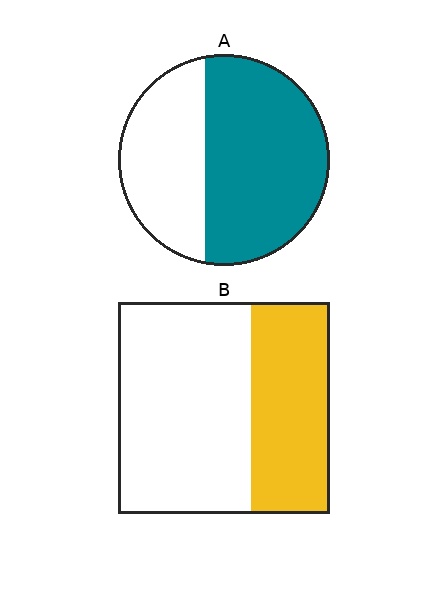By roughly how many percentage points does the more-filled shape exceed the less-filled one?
By roughly 25 percentage points (A over B).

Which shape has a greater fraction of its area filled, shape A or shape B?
Shape A.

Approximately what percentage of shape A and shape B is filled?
A is approximately 60% and B is approximately 35%.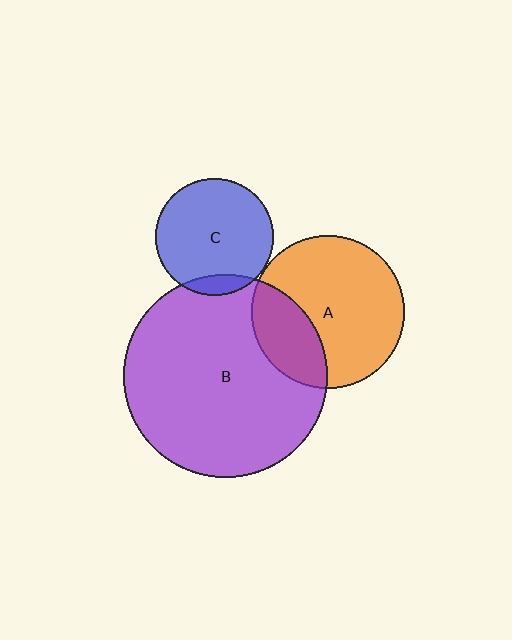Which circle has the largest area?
Circle B (purple).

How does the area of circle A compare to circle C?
Approximately 1.7 times.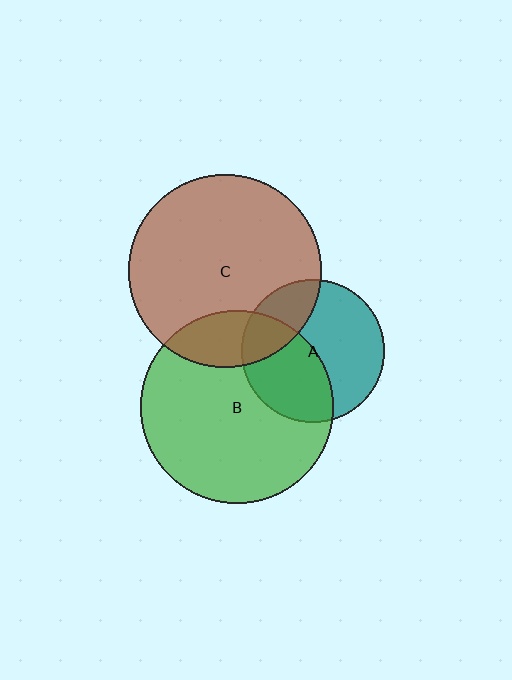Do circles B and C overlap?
Yes.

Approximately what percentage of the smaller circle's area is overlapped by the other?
Approximately 20%.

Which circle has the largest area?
Circle C (brown).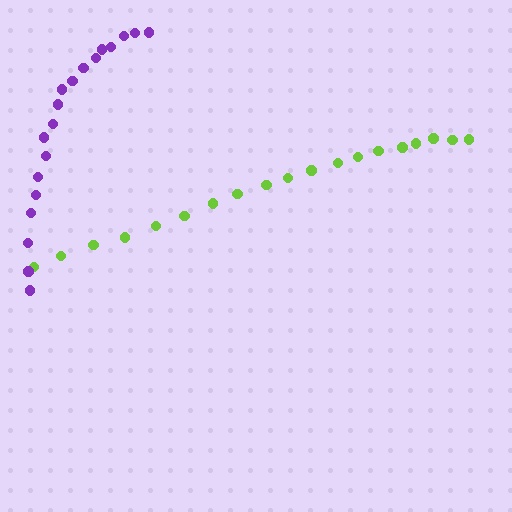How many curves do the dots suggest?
There are 2 distinct paths.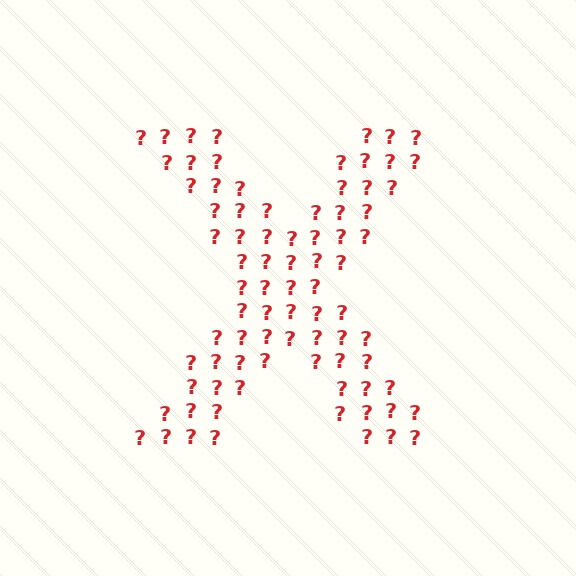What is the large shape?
The large shape is the letter X.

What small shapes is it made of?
It is made of small question marks.